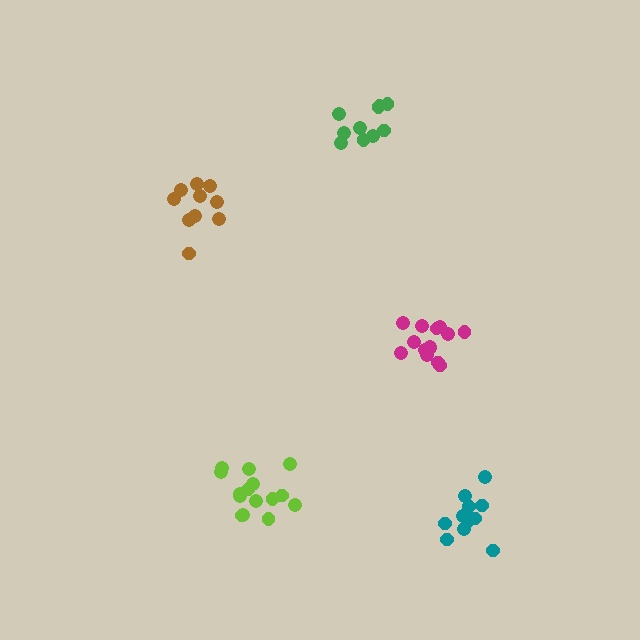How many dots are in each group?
Group 1: 15 dots, Group 2: 15 dots, Group 3: 10 dots, Group 4: 12 dots, Group 5: 10 dots (62 total).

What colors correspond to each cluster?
The clusters are colored: magenta, lime, brown, teal, green.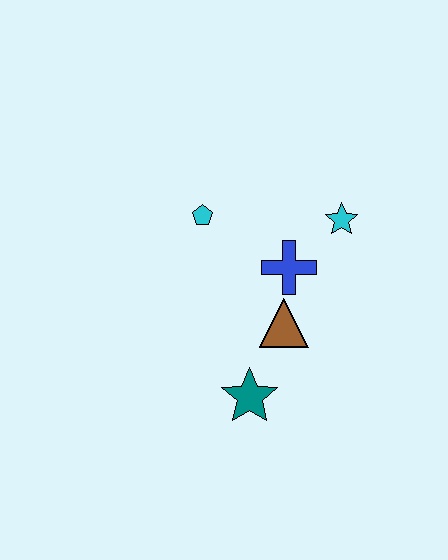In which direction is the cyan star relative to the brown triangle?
The cyan star is above the brown triangle.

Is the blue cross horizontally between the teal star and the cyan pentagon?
No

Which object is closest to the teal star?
The brown triangle is closest to the teal star.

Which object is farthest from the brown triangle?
The cyan pentagon is farthest from the brown triangle.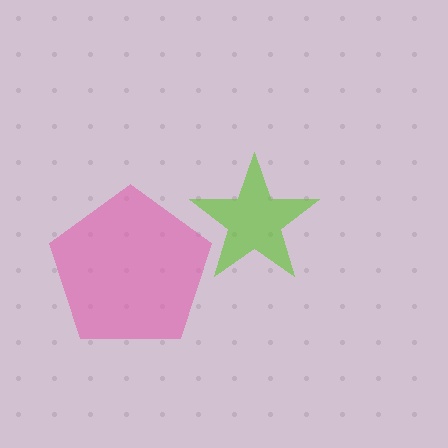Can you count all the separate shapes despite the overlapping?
Yes, there are 2 separate shapes.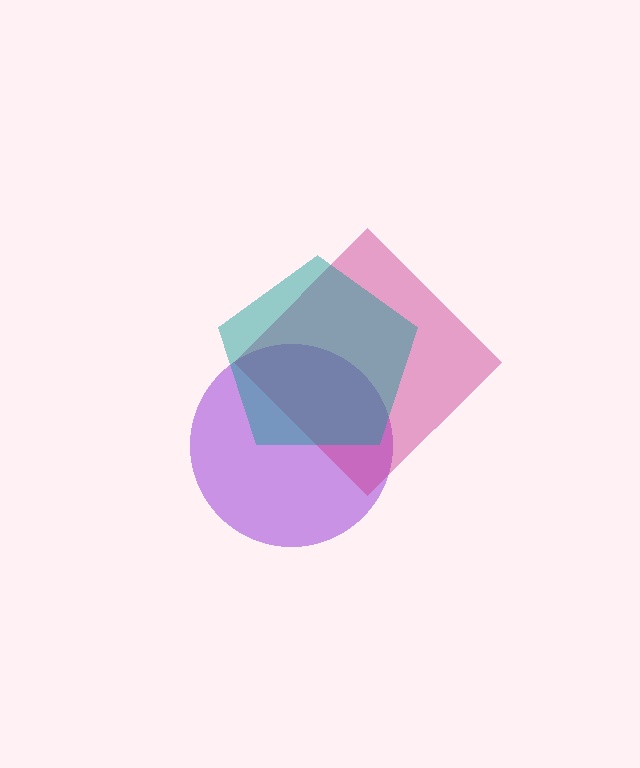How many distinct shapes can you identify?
There are 3 distinct shapes: a purple circle, a magenta diamond, a teal pentagon.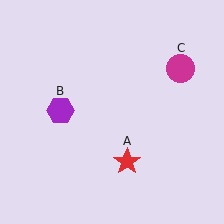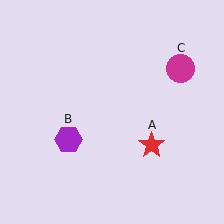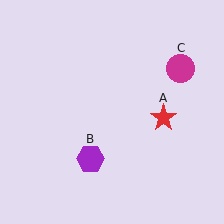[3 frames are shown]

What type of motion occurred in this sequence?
The red star (object A), purple hexagon (object B) rotated counterclockwise around the center of the scene.